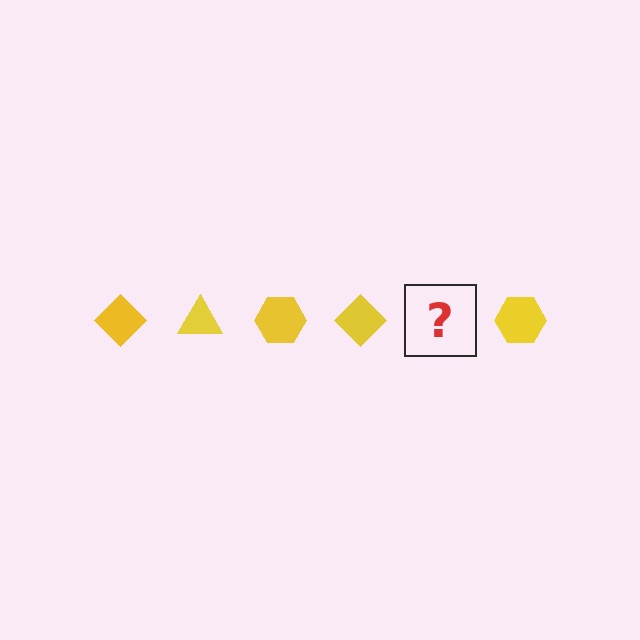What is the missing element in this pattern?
The missing element is a yellow triangle.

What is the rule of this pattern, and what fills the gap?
The rule is that the pattern cycles through diamond, triangle, hexagon shapes in yellow. The gap should be filled with a yellow triangle.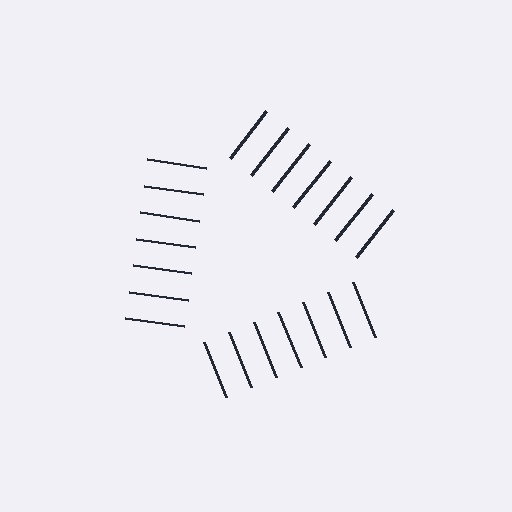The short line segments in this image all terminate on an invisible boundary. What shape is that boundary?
An illusory triangle — the line segments terminate on its edges but no continuous stroke is drawn.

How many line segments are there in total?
21 — 7 along each of the 3 edges.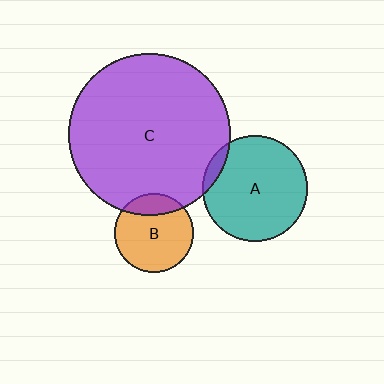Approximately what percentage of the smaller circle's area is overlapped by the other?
Approximately 5%.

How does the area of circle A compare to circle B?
Approximately 1.8 times.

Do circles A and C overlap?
Yes.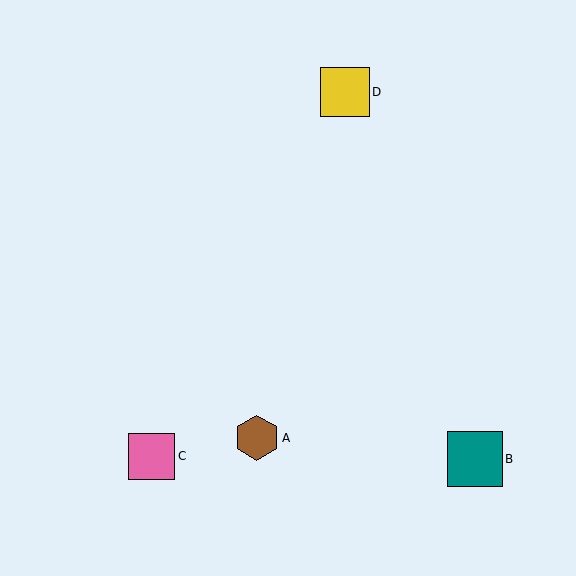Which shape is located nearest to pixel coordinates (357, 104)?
The yellow square (labeled D) at (345, 92) is nearest to that location.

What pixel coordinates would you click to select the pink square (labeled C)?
Click at (152, 456) to select the pink square C.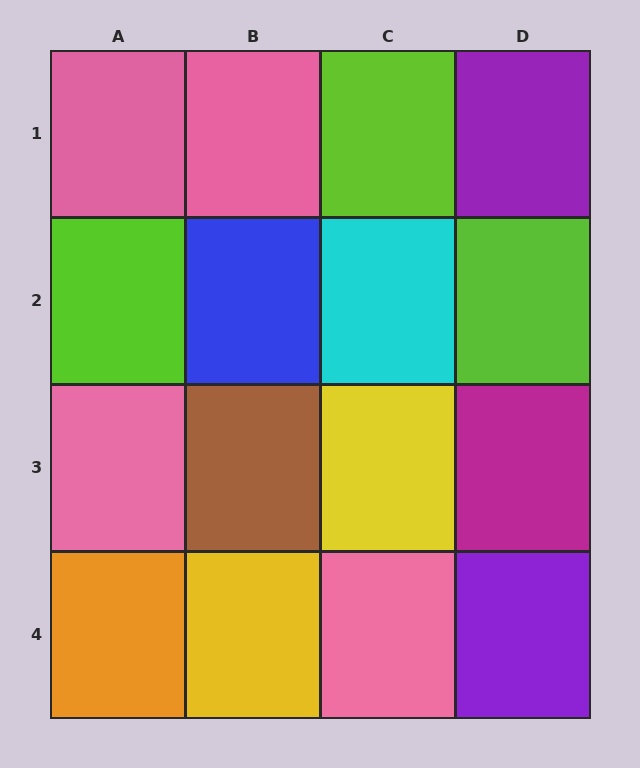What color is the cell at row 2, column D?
Lime.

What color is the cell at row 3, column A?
Pink.